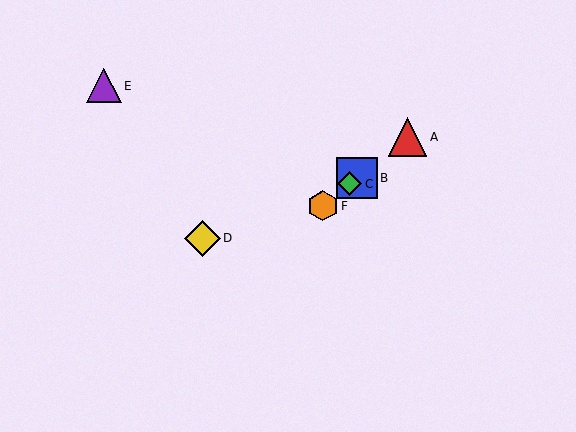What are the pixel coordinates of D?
Object D is at (202, 238).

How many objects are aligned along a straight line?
4 objects (A, B, C, F) are aligned along a straight line.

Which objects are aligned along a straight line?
Objects A, B, C, F are aligned along a straight line.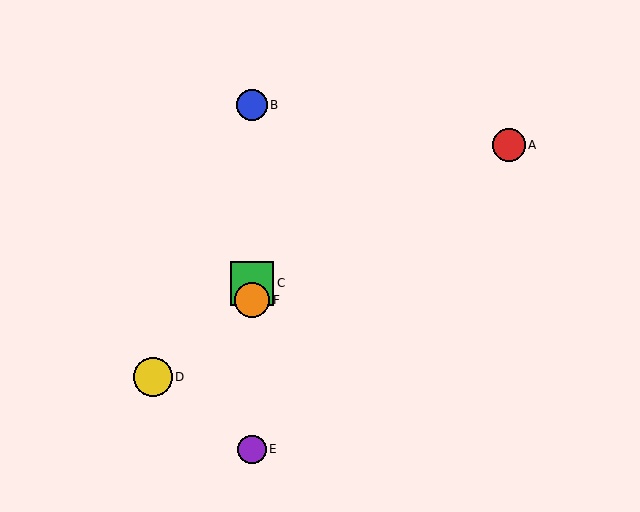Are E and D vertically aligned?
No, E is at x≈252 and D is at x≈153.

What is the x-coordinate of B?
Object B is at x≈252.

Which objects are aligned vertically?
Objects B, C, E, F are aligned vertically.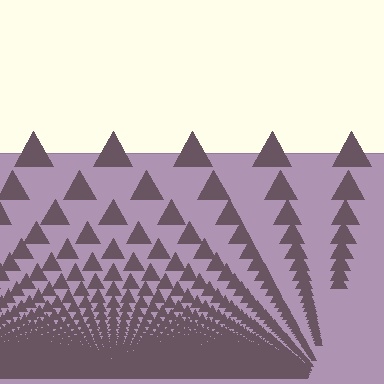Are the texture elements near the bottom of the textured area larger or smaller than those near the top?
Smaller. The gradient is inverted — elements near the bottom are smaller and denser.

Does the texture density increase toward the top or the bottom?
Density increases toward the bottom.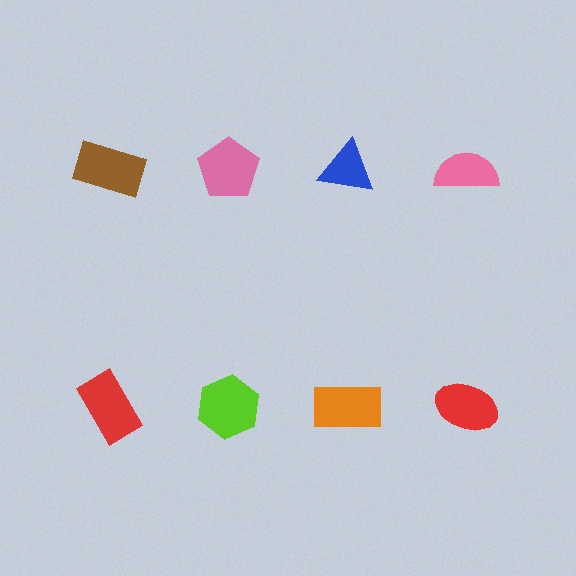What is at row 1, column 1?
A brown rectangle.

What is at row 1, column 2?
A pink pentagon.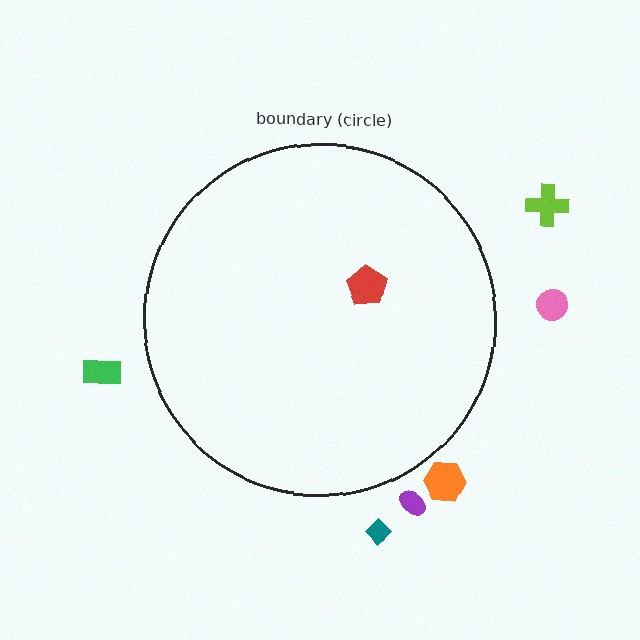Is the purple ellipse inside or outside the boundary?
Outside.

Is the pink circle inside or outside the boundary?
Outside.